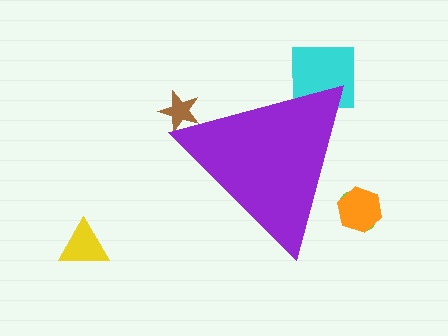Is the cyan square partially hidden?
Yes, the cyan square is partially hidden behind the purple triangle.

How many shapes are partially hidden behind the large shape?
4 shapes are partially hidden.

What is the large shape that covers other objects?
A purple triangle.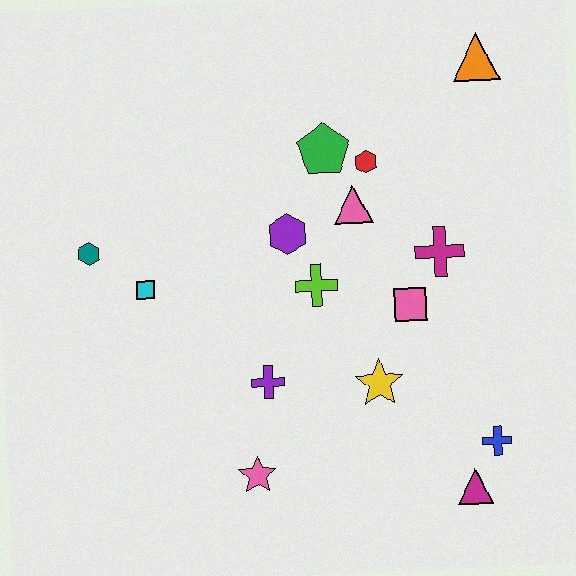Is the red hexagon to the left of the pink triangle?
No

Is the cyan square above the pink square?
Yes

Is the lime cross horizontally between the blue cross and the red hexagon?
No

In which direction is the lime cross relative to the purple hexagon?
The lime cross is below the purple hexagon.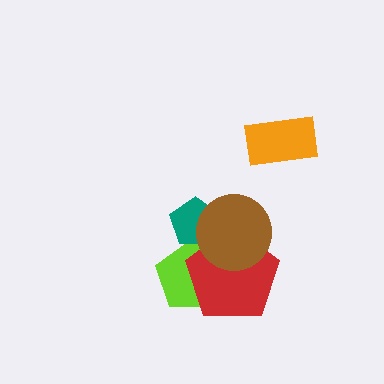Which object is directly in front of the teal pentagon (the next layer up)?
The red pentagon is directly in front of the teal pentagon.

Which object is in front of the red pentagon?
The brown circle is in front of the red pentagon.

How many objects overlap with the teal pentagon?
3 objects overlap with the teal pentagon.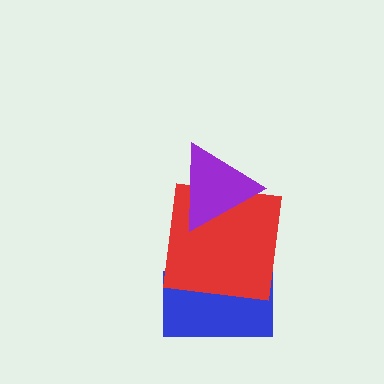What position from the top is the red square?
The red square is 2nd from the top.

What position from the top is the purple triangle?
The purple triangle is 1st from the top.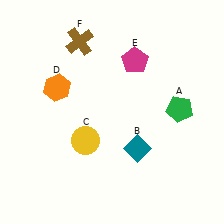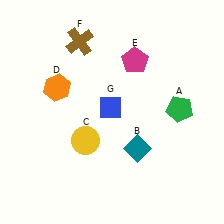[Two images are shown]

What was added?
A blue diamond (G) was added in Image 2.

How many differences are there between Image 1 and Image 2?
There is 1 difference between the two images.